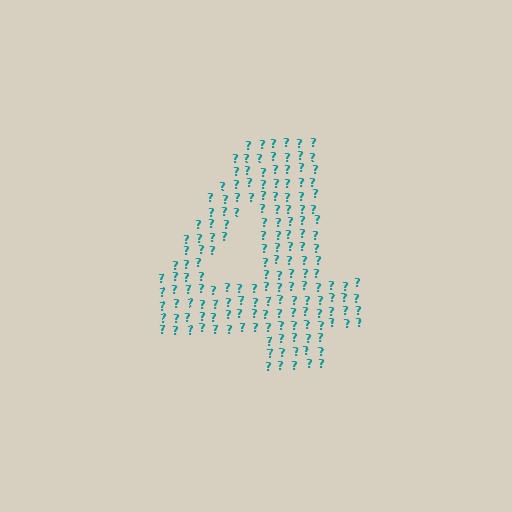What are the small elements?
The small elements are question marks.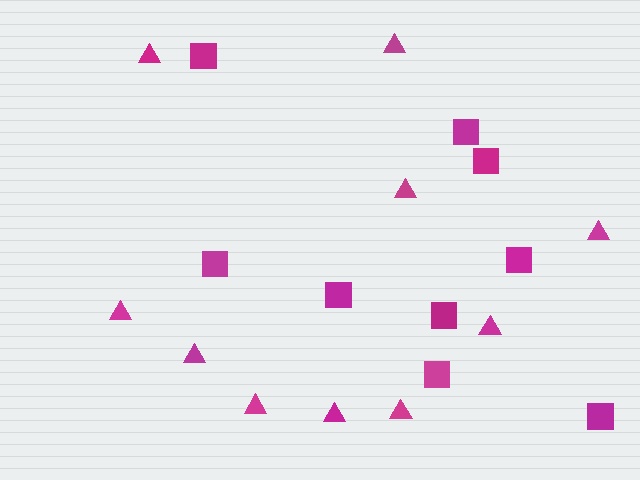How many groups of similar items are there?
There are 2 groups: one group of triangles (10) and one group of squares (9).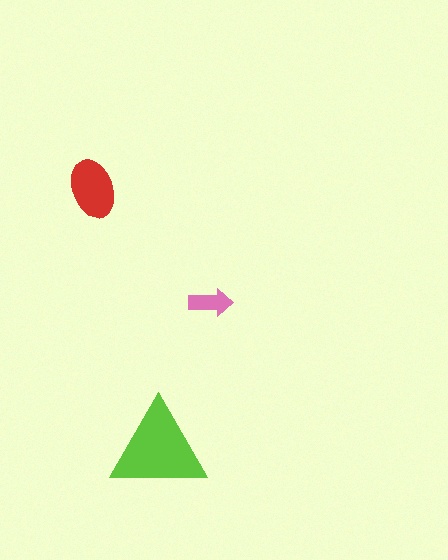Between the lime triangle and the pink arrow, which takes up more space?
The lime triangle.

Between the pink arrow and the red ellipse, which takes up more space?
The red ellipse.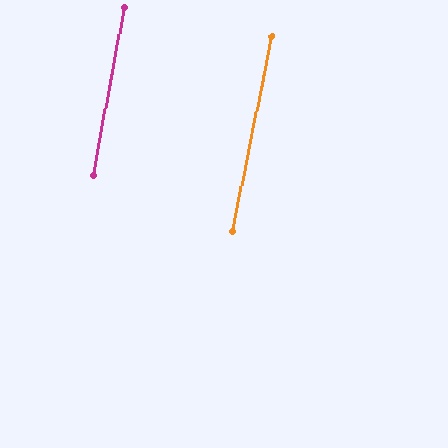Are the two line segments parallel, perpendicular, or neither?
Parallel — their directions differ by only 0.9°.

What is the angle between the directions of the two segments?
Approximately 1 degree.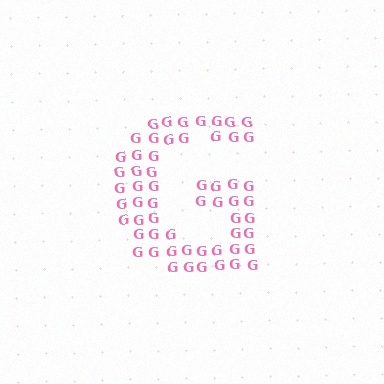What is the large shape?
The large shape is the letter G.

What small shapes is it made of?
It is made of small letter G's.